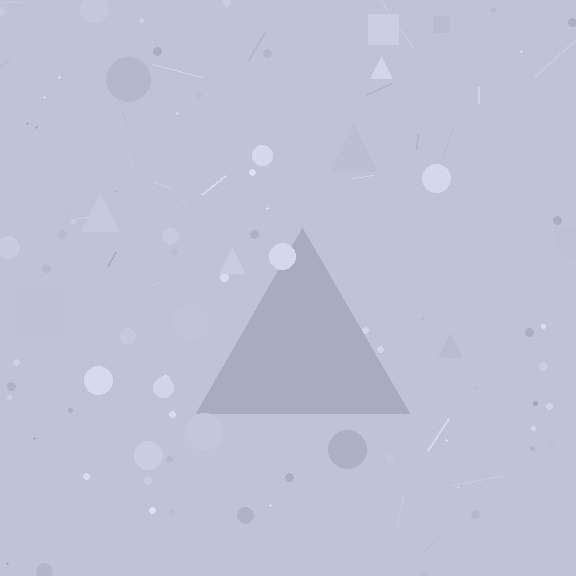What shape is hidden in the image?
A triangle is hidden in the image.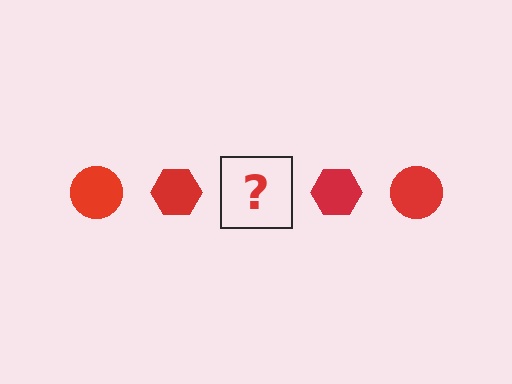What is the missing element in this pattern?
The missing element is a red circle.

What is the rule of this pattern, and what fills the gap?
The rule is that the pattern cycles through circle, hexagon shapes in red. The gap should be filled with a red circle.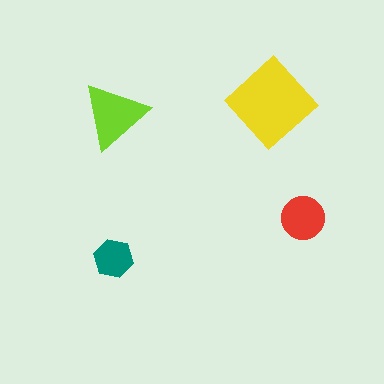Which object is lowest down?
The teal hexagon is bottommost.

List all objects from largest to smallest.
The yellow diamond, the lime triangle, the red circle, the teal hexagon.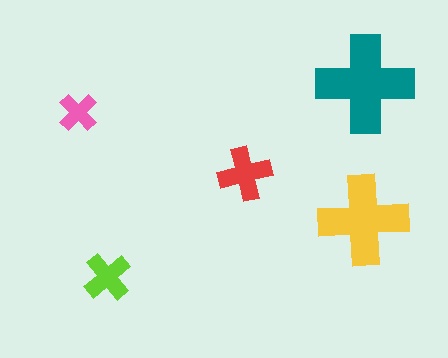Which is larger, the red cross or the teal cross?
The teal one.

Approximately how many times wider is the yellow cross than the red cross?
About 1.5 times wider.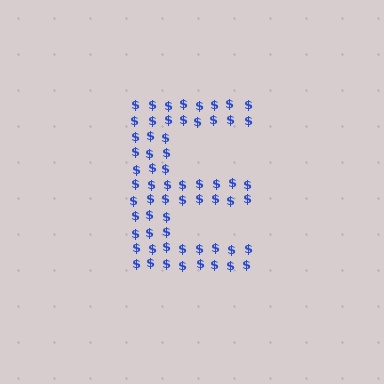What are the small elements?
The small elements are dollar signs.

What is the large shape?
The large shape is the letter E.